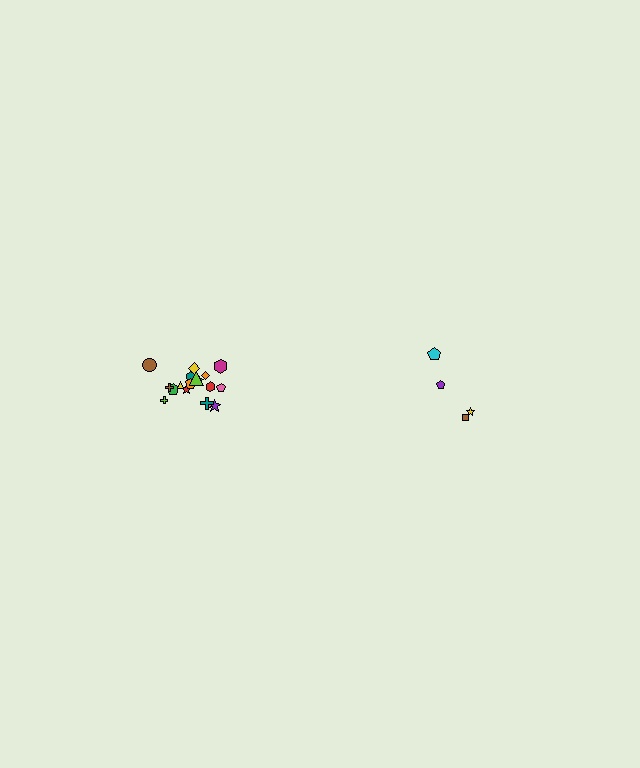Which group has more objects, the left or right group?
The left group.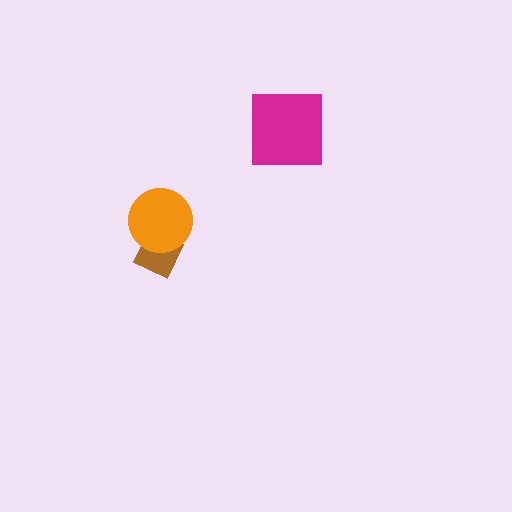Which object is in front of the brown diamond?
The orange circle is in front of the brown diamond.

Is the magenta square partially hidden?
No, no other shape covers it.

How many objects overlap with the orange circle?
1 object overlaps with the orange circle.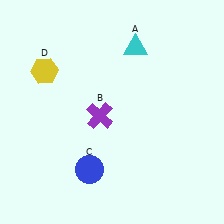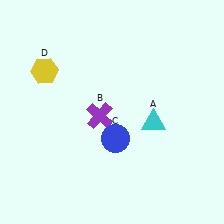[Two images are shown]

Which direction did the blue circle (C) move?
The blue circle (C) moved up.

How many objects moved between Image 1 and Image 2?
2 objects moved between the two images.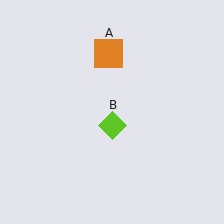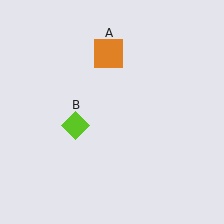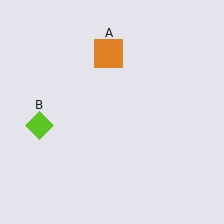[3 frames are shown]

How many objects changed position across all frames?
1 object changed position: lime diamond (object B).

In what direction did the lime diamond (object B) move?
The lime diamond (object B) moved left.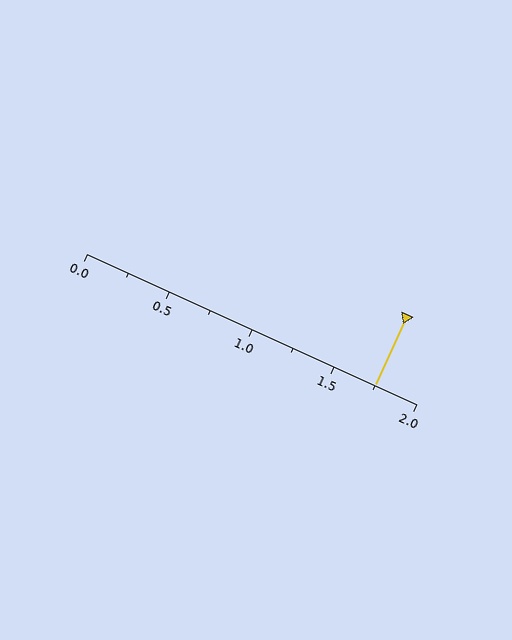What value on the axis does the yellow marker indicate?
The marker indicates approximately 1.75.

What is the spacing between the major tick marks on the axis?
The major ticks are spaced 0.5 apart.